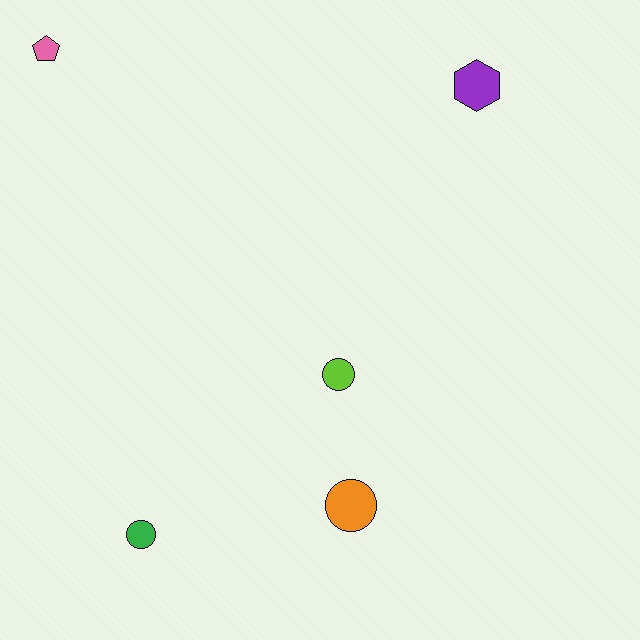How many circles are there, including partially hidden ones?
There are 3 circles.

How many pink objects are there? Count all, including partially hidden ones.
There is 1 pink object.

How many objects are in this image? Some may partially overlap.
There are 5 objects.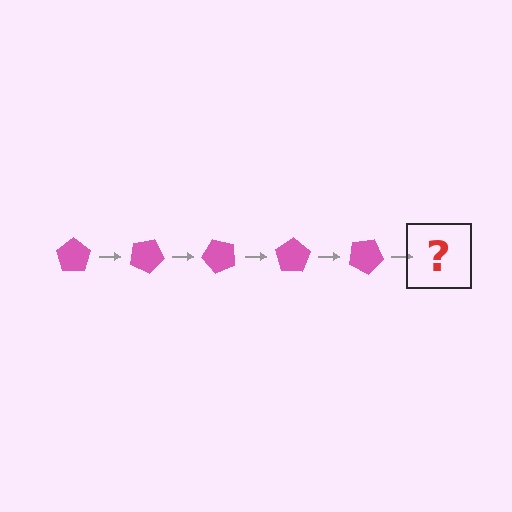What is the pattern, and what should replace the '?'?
The pattern is that the pentagon rotates 25 degrees each step. The '?' should be a pink pentagon rotated 125 degrees.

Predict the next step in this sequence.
The next step is a pink pentagon rotated 125 degrees.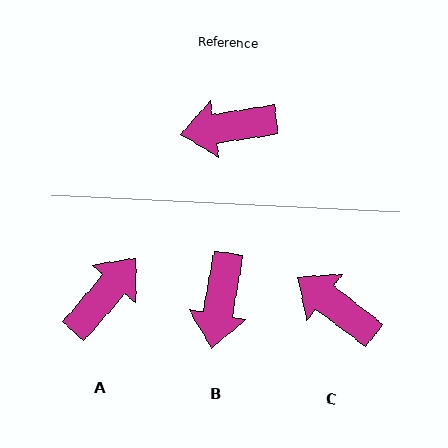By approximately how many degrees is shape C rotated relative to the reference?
Approximately 46 degrees clockwise.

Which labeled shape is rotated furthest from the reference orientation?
A, about 140 degrees away.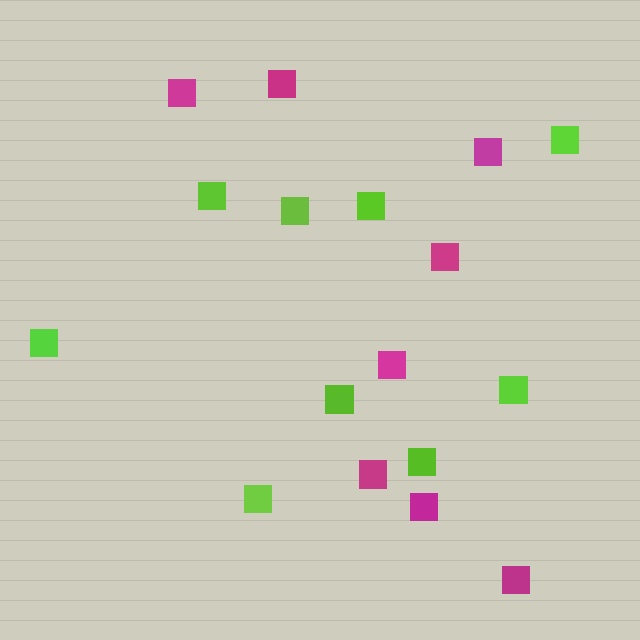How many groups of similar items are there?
There are 2 groups: one group of lime squares (9) and one group of magenta squares (8).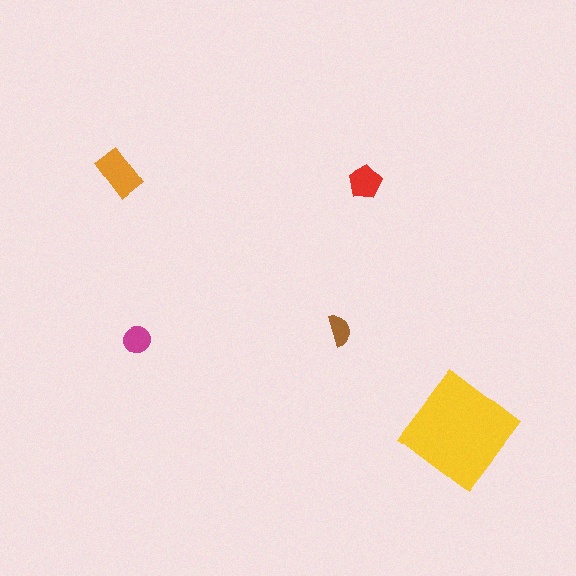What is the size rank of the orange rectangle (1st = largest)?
2nd.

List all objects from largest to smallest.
The yellow diamond, the orange rectangle, the red pentagon, the magenta circle, the brown semicircle.